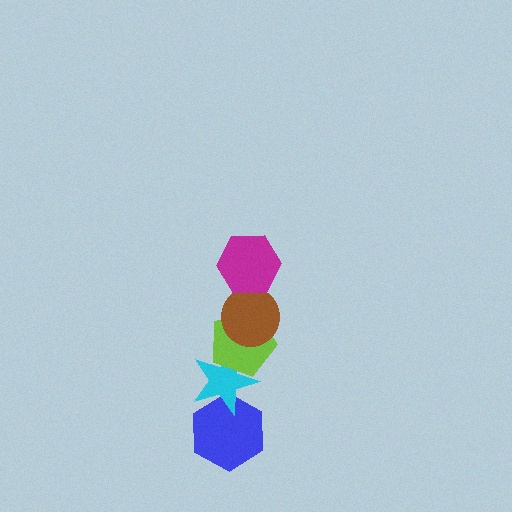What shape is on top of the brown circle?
The magenta hexagon is on top of the brown circle.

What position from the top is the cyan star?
The cyan star is 4th from the top.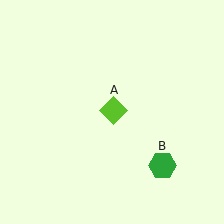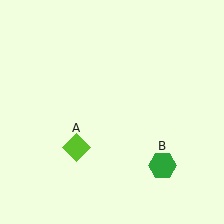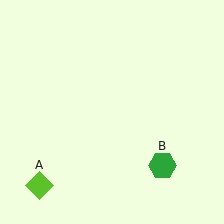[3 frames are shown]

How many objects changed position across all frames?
1 object changed position: lime diamond (object A).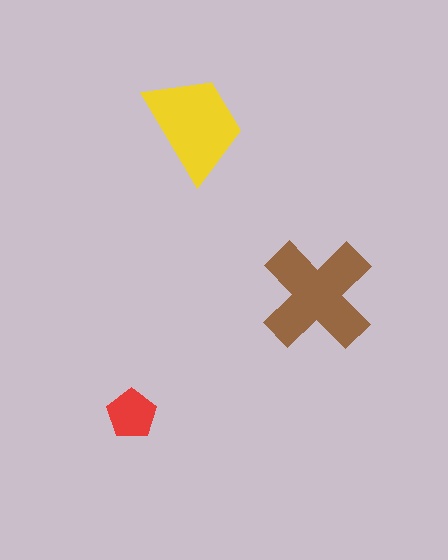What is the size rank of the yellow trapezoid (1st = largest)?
2nd.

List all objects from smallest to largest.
The red pentagon, the yellow trapezoid, the brown cross.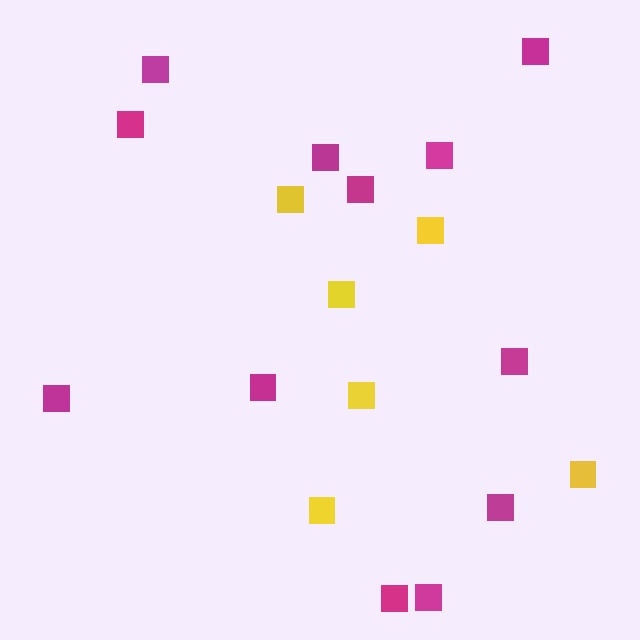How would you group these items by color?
There are 2 groups: one group of yellow squares (6) and one group of magenta squares (12).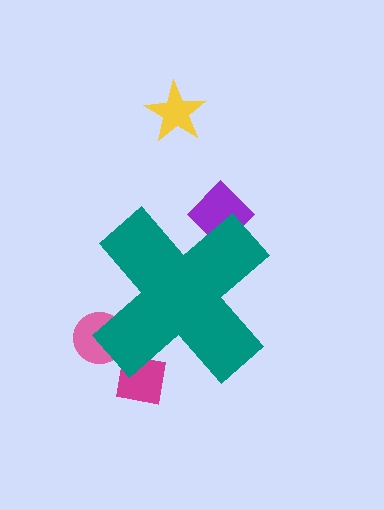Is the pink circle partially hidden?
Yes, the pink circle is partially hidden behind the teal cross.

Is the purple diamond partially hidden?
Yes, the purple diamond is partially hidden behind the teal cross.